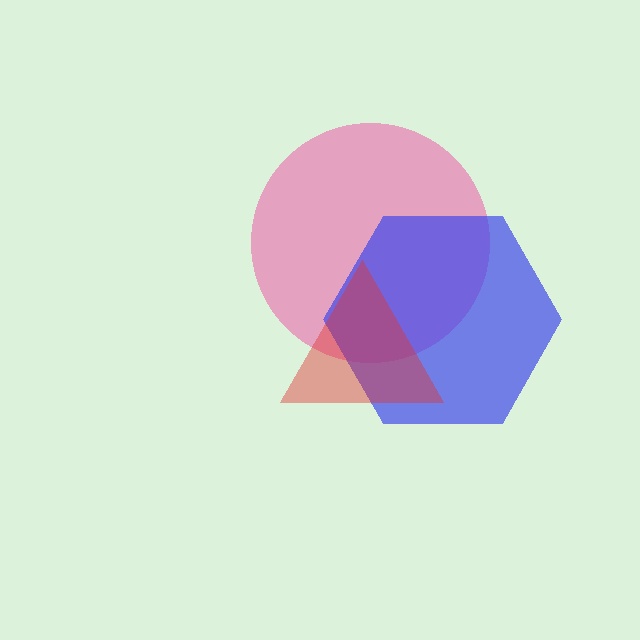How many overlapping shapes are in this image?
There are 3 overlapping shapes in the image.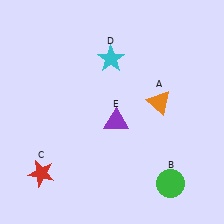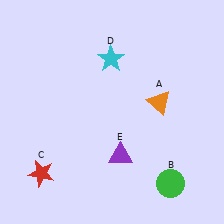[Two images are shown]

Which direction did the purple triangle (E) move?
The purple triangle (E) moved down.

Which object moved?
The purple triangle (E) moved down.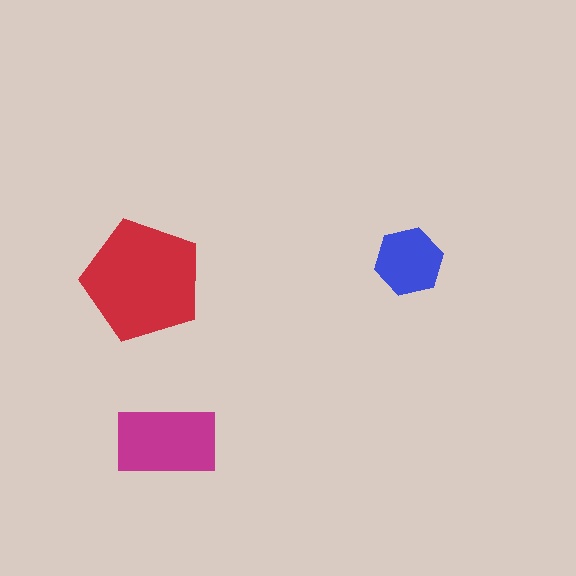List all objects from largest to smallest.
The red pentagon, the magenta rectangle, the blue hexagon.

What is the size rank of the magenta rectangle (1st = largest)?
2nd.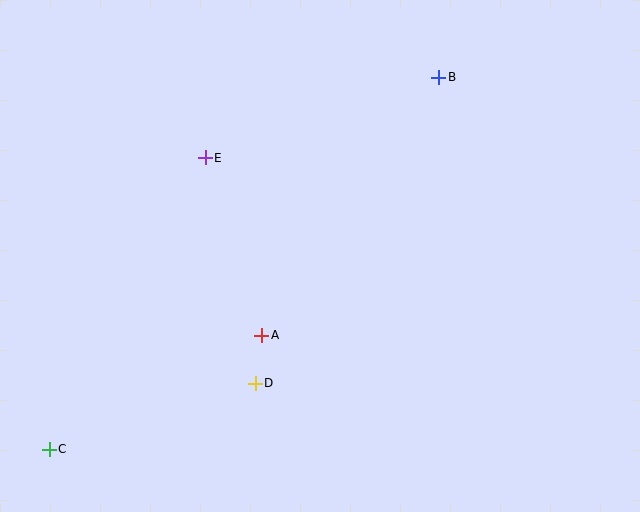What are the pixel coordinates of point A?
Point A is at (262, 335).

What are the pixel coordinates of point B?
Point B is at (439, 77).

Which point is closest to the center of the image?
Point A at (262, 335) is closest to the center.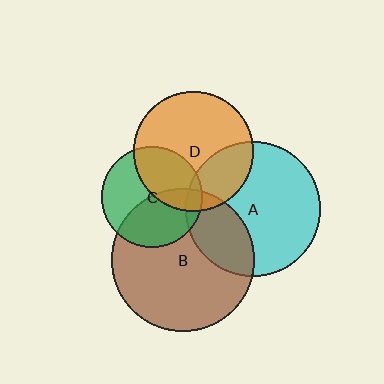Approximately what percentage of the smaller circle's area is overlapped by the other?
Approximately 10%.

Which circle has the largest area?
Circle B (brown).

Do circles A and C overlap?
Yes.